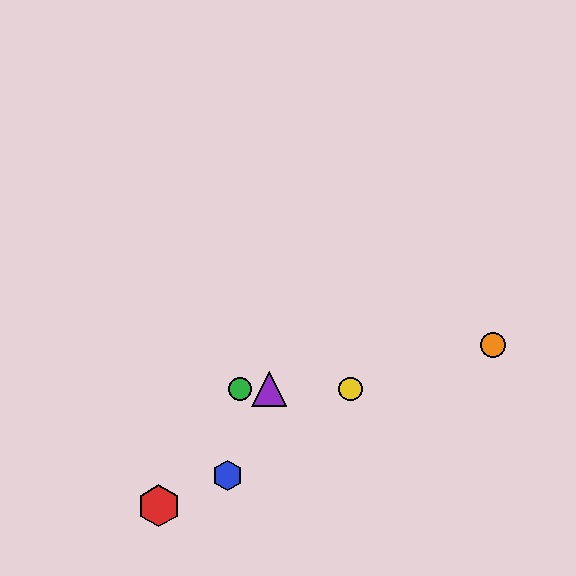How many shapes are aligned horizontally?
3 shapes (the green circle, the yellow circle, the purple triangle) are aligned horizontally.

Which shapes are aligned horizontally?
The green circle, the yellow circle, the purple triangle are aligned horizontally.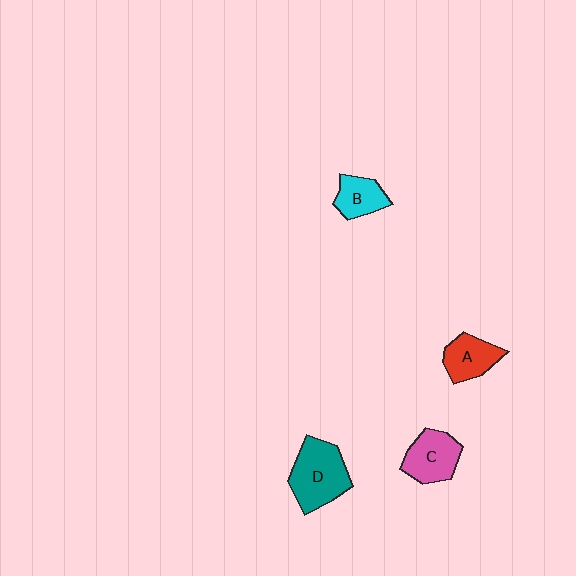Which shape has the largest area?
Shape D (teal).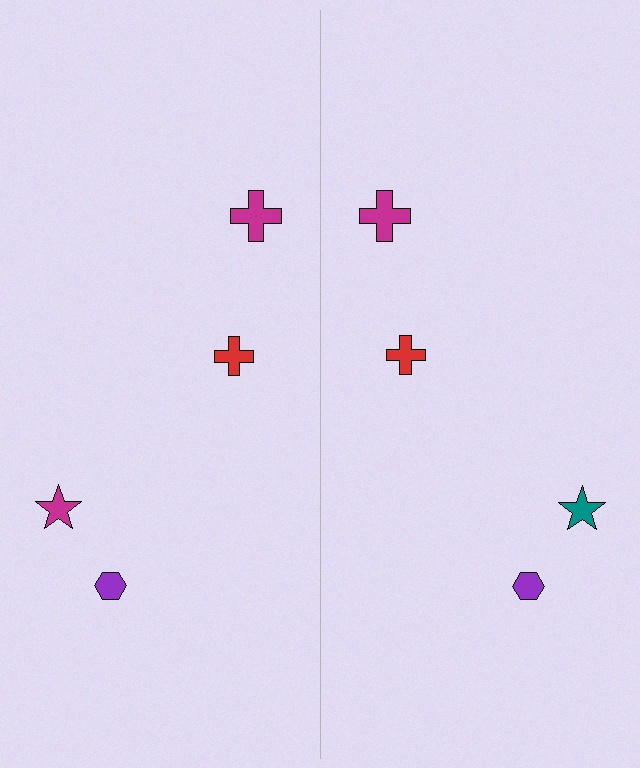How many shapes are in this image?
There are 8 shapes in this image.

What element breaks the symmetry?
The teal star on the right side breaks the symmetry — its mirror counterpart is magenta.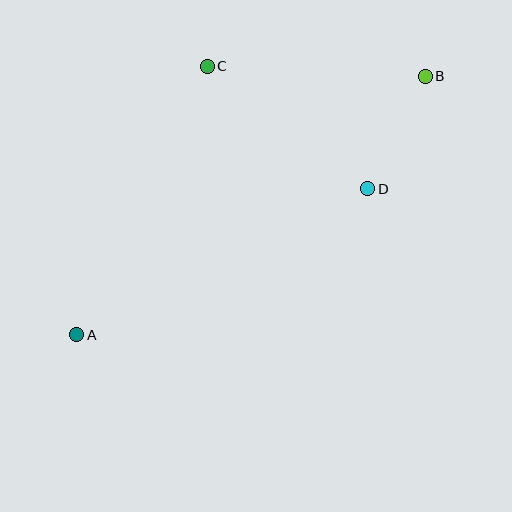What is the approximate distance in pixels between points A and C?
The distance between A and C is approximately 299 pixels.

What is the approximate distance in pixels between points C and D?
The distance between C and D is approximately 202 pixels.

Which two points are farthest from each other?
Points A and B are farthest from each other.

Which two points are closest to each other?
Points B and D are closest to each other.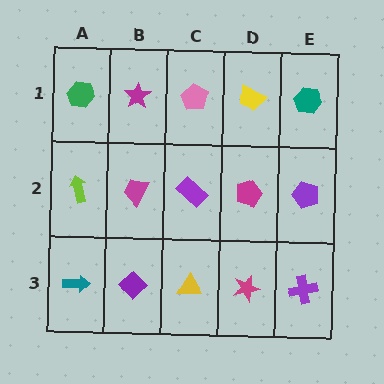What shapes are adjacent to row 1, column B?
A magenta trapezoid (row 2, column B), a green hexagon (row 1, column A), a pink pentagon (row 1, column C).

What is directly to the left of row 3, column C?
A purple diamond.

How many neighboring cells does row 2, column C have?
4.